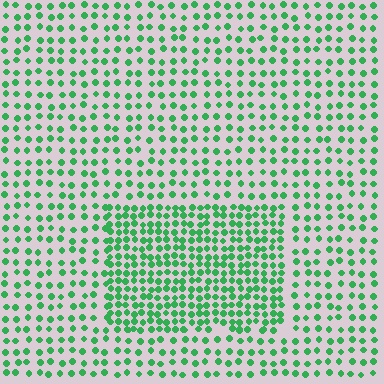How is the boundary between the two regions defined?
The boundary is defined by a change in element density (approximately 1.9x ratio). All elements are the same color, size, and shape.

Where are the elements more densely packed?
The elements are more densely packed inside the rectangle boundary.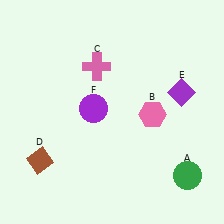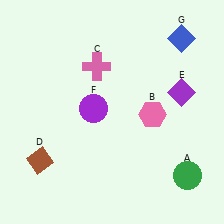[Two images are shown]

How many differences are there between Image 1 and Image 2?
There is 1 difference between the two images.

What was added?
A blue diamond (G) was added in Image 2.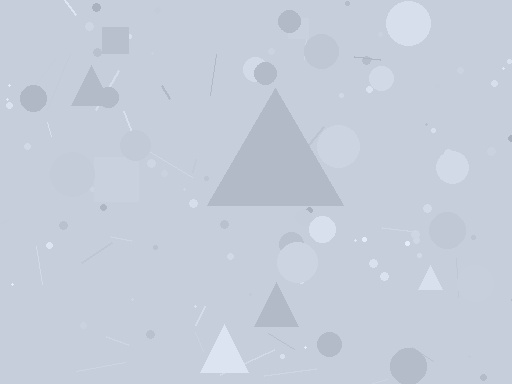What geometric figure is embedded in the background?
A triangle is embedded in the background.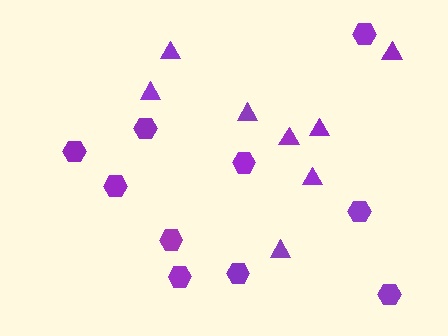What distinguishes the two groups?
There are 2 groups: one group of triangles (8) and one group of hexagons (10).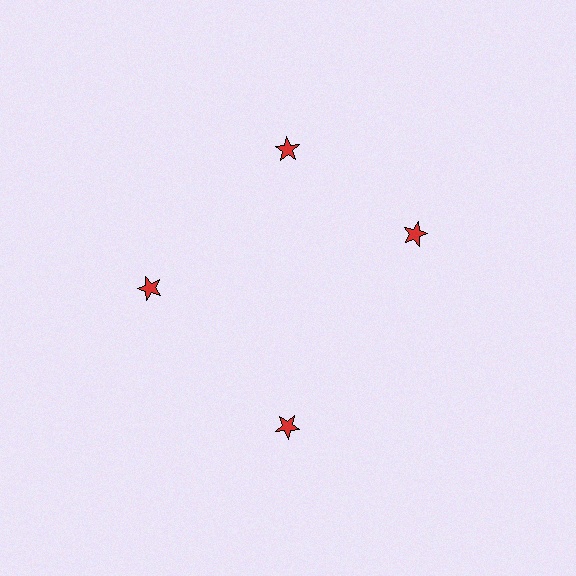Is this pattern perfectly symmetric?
No. The 4 red stars are arranged in a ring, but one element near the 3 o'clock position is rotated out of alignment along the ring, breaking the 4-fold rotational symmetry.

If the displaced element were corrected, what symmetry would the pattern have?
It would have 4-fold rotational symmetry — the pattern would map onto itself every 90 degrees.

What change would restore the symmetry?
The symmetry would be restored by rotating it back into even spacing with its neighbors so that all 4 stars sit at equal angles and equal distance from the center.